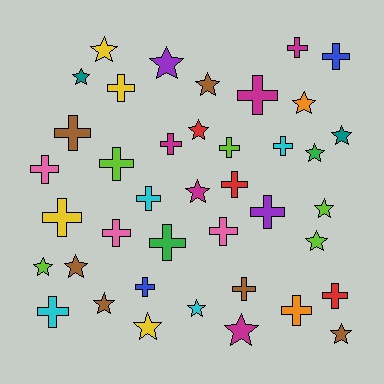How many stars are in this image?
There are 18 stars.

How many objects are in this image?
There are 40 objects.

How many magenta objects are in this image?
There are 5 magenta objects.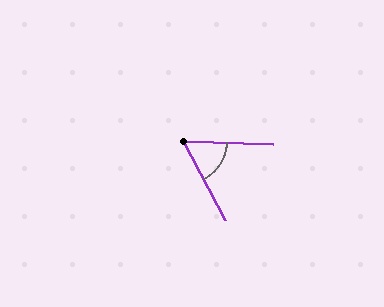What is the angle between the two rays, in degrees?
Approximately 61 degrees.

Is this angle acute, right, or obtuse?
It is acute.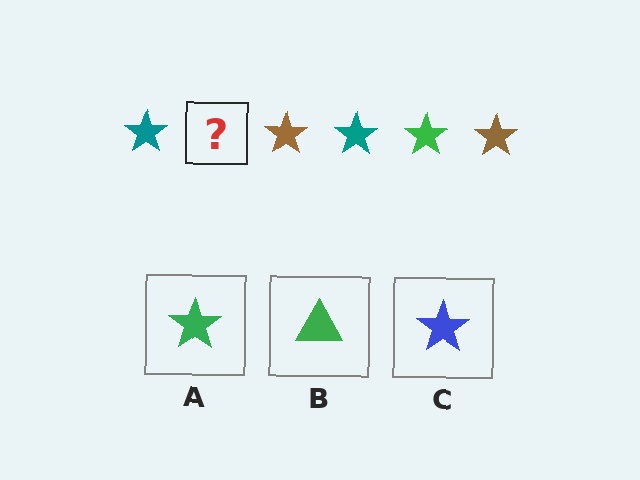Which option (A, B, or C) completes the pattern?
A.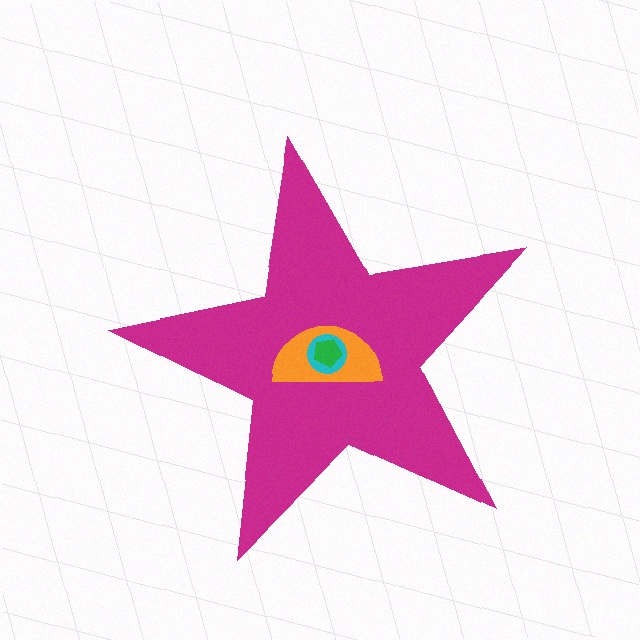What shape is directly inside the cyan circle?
The green pentagon.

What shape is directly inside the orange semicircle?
The cyan circle.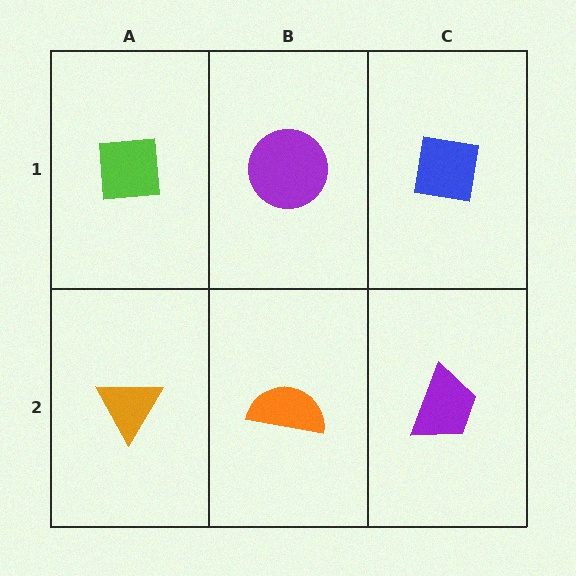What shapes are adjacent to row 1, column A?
An orange triangle (row 2, column A), a purple circle (row 1, column B).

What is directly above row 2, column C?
A blue square.